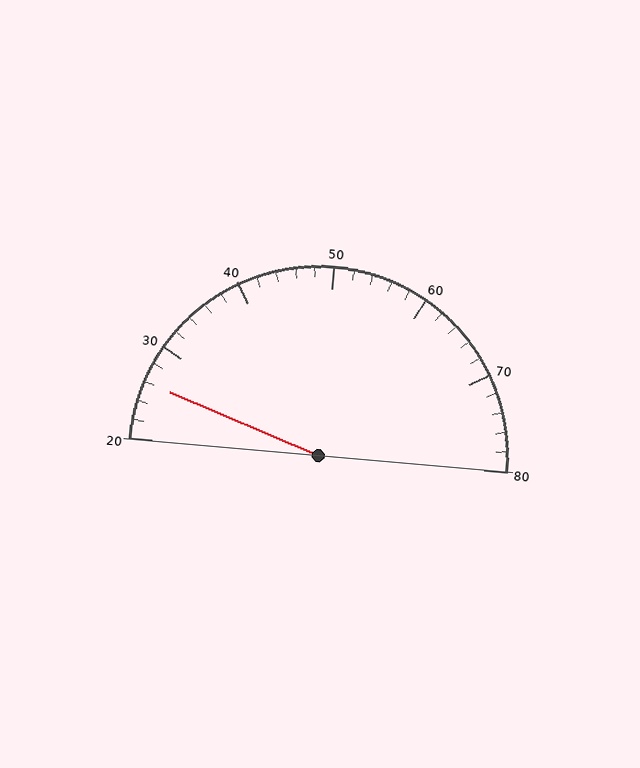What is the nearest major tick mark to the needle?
The nearest major tick mark is 30.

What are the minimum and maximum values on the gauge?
The gauge ranges from 20 to 80.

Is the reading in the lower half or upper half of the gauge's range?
The reading is in the lower half of the range (20 to 80).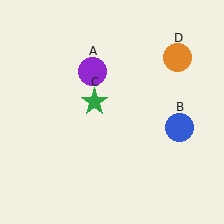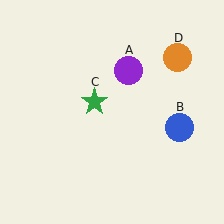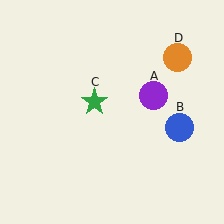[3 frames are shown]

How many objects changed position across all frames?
1 object changed position: purple circle (object A).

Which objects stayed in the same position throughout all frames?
Blue circle (object B) and green star (object C) and orange circle (object D) remained stationary.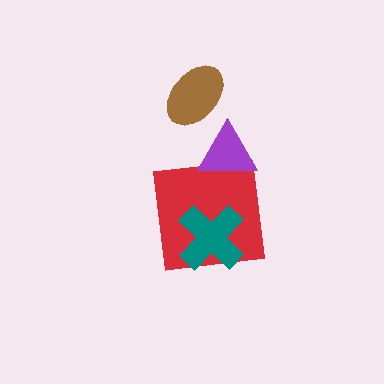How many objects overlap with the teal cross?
1 object overlaps with the teal cross.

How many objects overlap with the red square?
2 objects overlap with the red square.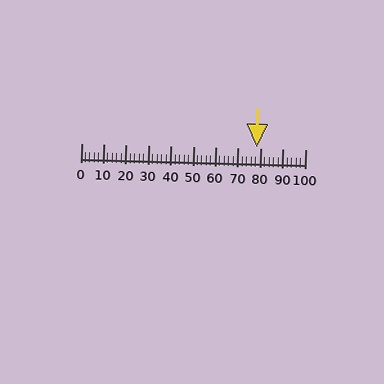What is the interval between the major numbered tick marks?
The major tick marks are spaced 10 units apart.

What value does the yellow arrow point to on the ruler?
The yellow arrow points to approximately 78.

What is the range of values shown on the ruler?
The ruler shows values from 0 to 100.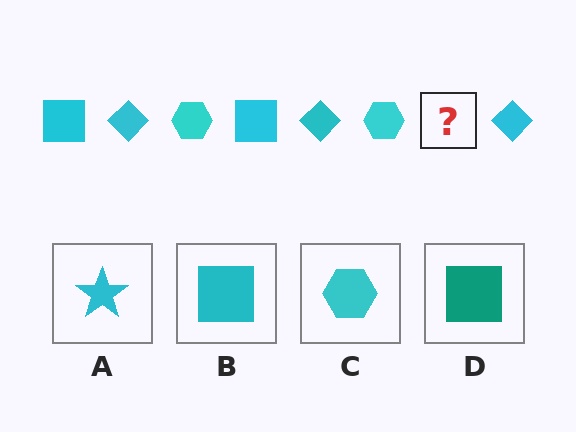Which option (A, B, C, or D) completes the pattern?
B.